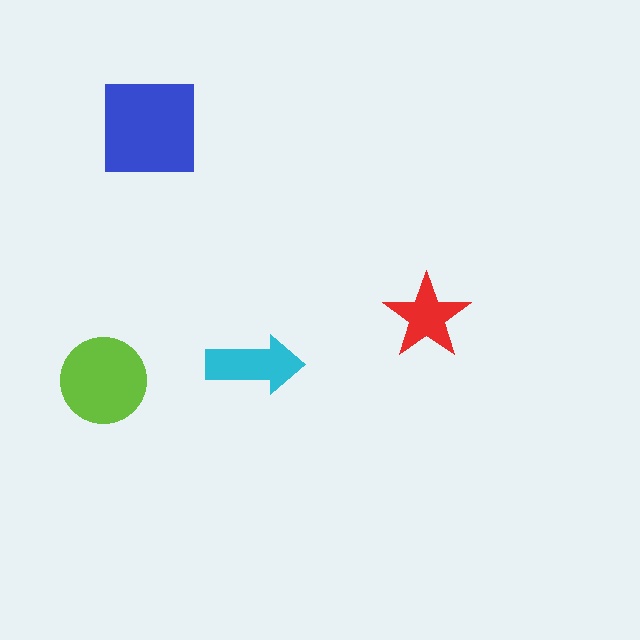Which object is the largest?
The blue square.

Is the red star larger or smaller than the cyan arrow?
Smaller.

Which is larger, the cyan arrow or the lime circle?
The lime circle.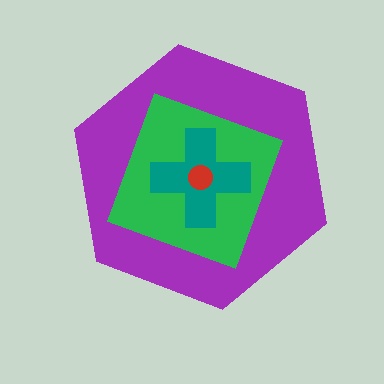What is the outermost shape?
The purple hexagon.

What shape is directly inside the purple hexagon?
The green diamond.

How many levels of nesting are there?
4.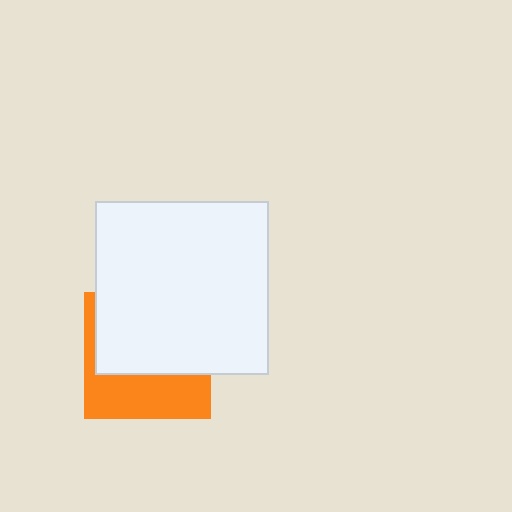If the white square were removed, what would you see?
You would see the complete orange square.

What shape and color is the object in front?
The object in front is a white square.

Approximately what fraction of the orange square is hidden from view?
Roughly 59% of the orange square is hidden behind the white square.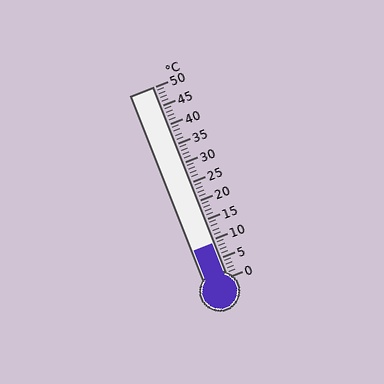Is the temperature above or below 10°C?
The temperature is below 10°C.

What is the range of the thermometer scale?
The thermometer scale ranges from 0°C to 50°C.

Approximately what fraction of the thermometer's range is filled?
The thermometer is filled to approximately 20% of its range.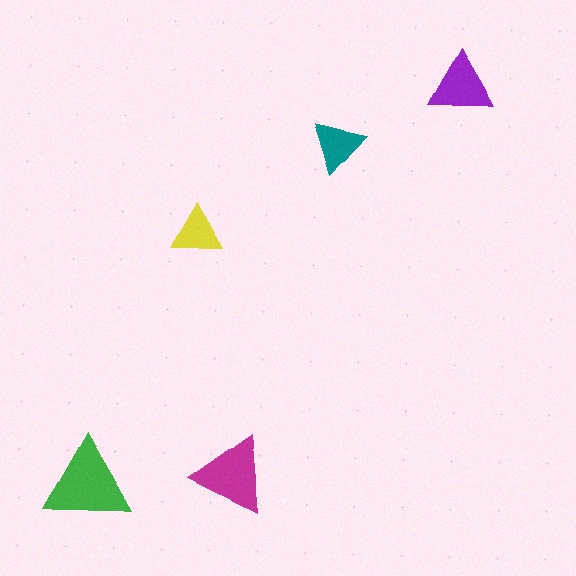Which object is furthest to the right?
The purple triangle is rightmost.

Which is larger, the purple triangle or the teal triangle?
The purple one.